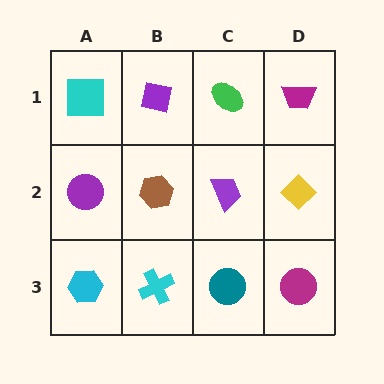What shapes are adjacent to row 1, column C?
A purple trapezoid (row 2, column C), a purple square (row 1, column B), a magenta trapezoid (row 1, column D).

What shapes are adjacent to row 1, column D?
A yellow diamond (row 2, column D), a green ellipse (row 1, column C).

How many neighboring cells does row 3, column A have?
2.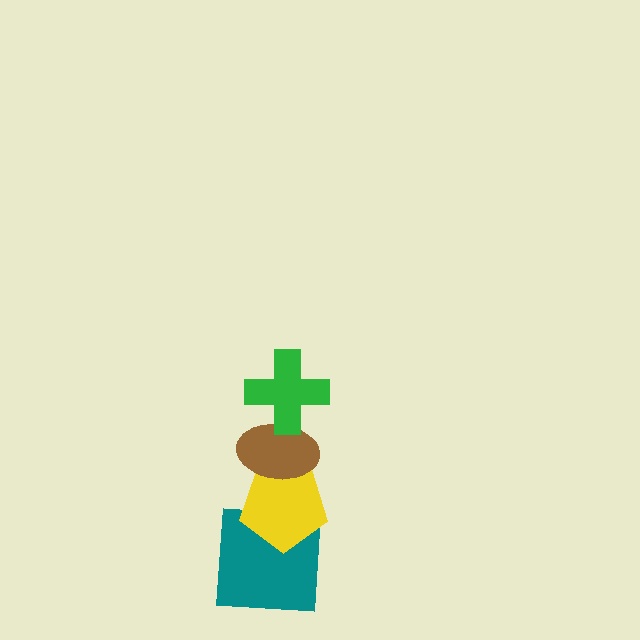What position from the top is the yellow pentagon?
The yellow pentagon is 3rd from the top.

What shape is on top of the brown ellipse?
The green cross is on top of the brown ellipse.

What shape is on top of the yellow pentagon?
The brown ellipse is on top of the yellow pentagon.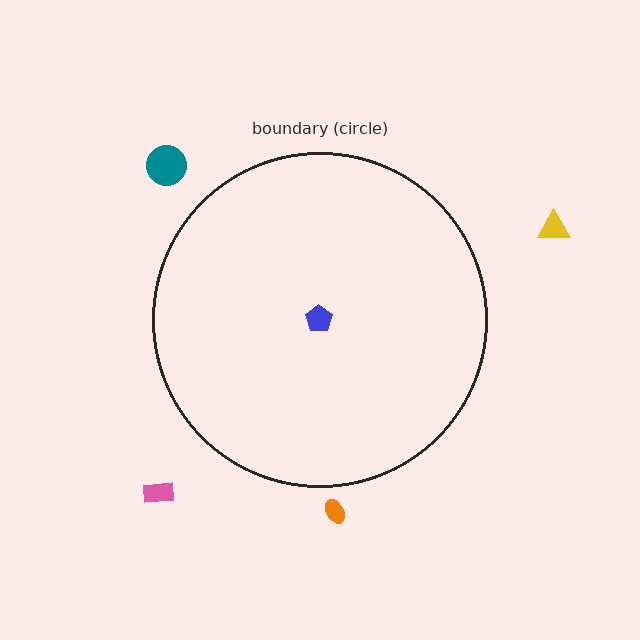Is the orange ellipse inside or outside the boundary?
Outside.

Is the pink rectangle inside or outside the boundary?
Outside.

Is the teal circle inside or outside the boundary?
Outside.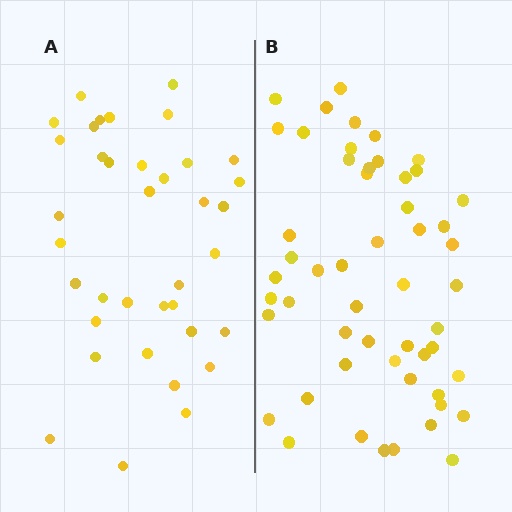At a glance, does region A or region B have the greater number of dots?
Region B (the right region) has more dots.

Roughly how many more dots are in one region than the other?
Region B has approximately 15 more dots than region A.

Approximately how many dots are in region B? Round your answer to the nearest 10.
About 50 dots. (The exact count is 53, which rounds to 50.)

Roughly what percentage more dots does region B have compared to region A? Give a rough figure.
About 45% more.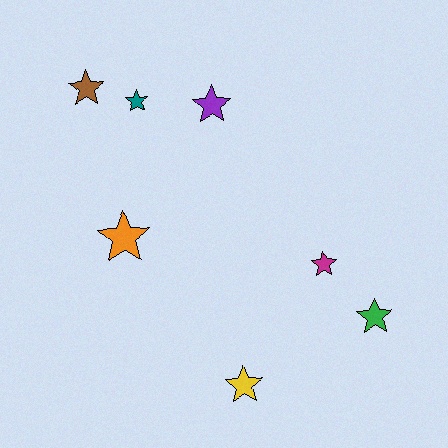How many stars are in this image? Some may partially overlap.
There are 7 stars.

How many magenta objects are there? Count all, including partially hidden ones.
There is 1 magenta object.